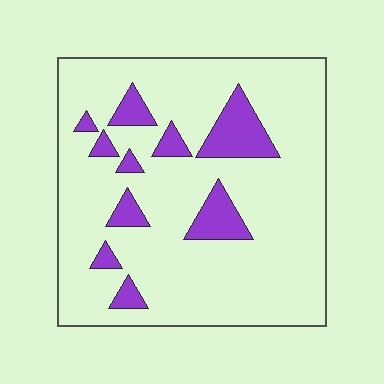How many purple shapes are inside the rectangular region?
10.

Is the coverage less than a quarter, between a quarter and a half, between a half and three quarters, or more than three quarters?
Less than a quarter.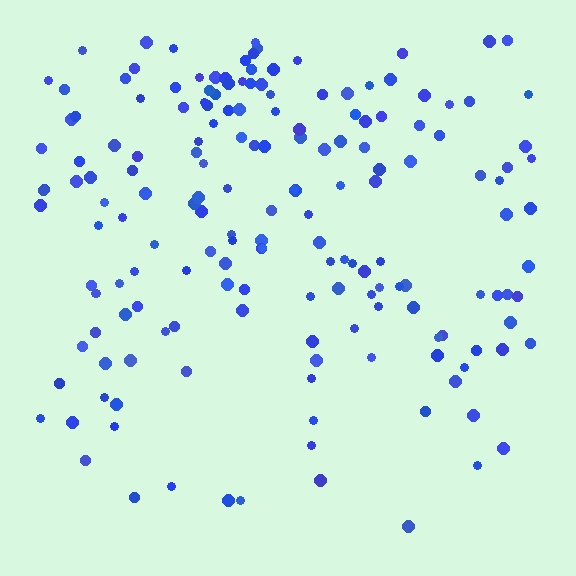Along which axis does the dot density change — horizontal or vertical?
Vertical.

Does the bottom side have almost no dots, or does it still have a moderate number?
Still a moderate number, just noticeably fewer than the top.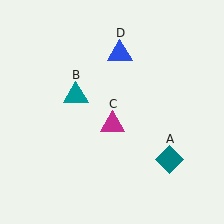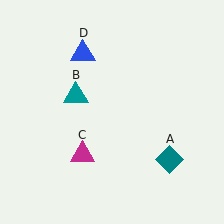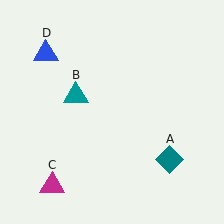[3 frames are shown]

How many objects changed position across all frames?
2 objects changed position: magenta triangle (object C), blue triangle (object D).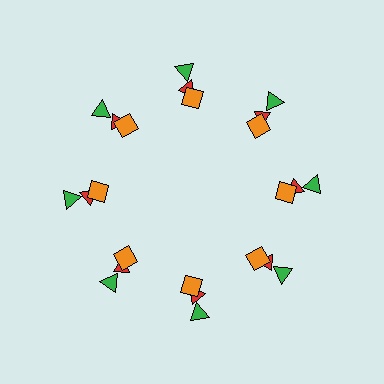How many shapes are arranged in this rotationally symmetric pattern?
There are 24 shapes, arranged in 8 groups of 3.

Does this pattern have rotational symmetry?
Yes, this pattern has 8-fold rotational symmetry. It looks the same after rotating 45 degrees around the center.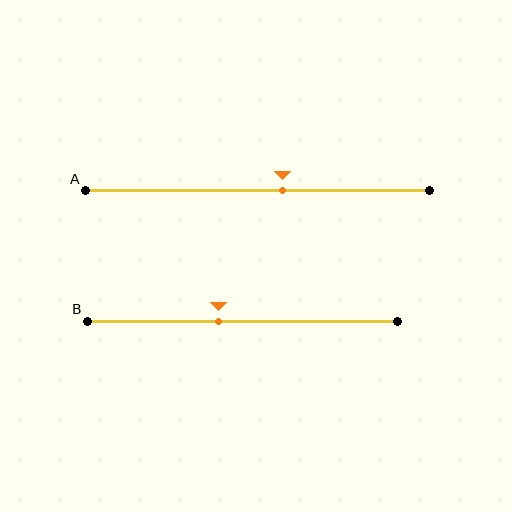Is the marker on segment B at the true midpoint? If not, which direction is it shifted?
No, the marker on segment B is shifted to the left by about 8% of the segment length.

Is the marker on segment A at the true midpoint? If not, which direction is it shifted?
No, the marker on segment A is shifted to the right by about 7% of the segment length.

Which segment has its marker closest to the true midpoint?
Segment A has its marker closest to the true midpoint.